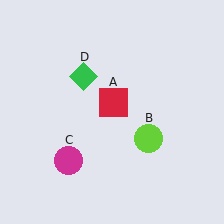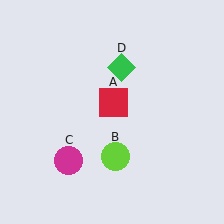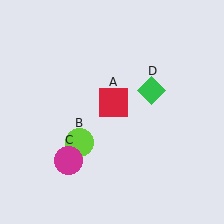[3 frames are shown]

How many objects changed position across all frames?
2 objects changed position: lime circle (object B), green diamond (object D).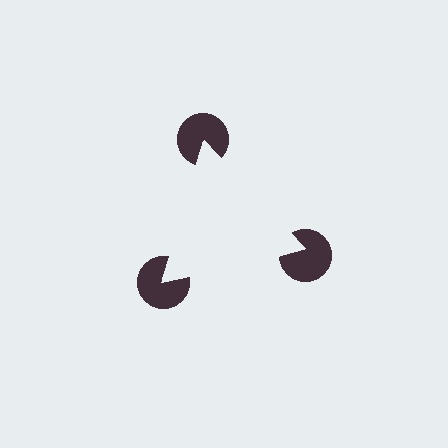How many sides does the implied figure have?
3 sides.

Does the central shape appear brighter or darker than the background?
It typically appears slightly brighter than the background, even though no actual brightness change is drawn.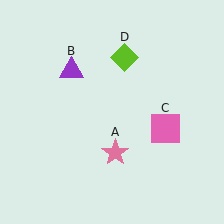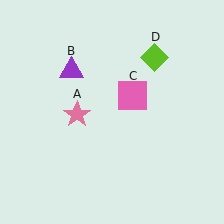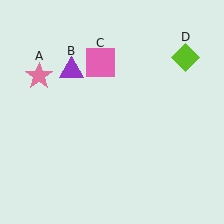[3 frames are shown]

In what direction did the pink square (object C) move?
The pink square (object C) moved up and to the left.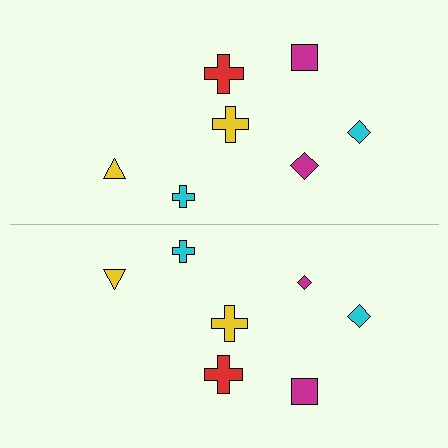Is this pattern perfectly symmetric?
No, the pattern is not perfectly symmetric. The magenta diamond on the bottom side has a different size than its mirror counterpart.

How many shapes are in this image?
There are 14 shapes in this image.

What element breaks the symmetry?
The magenta diamond on the bottom side has a different size than its mirror counterpart.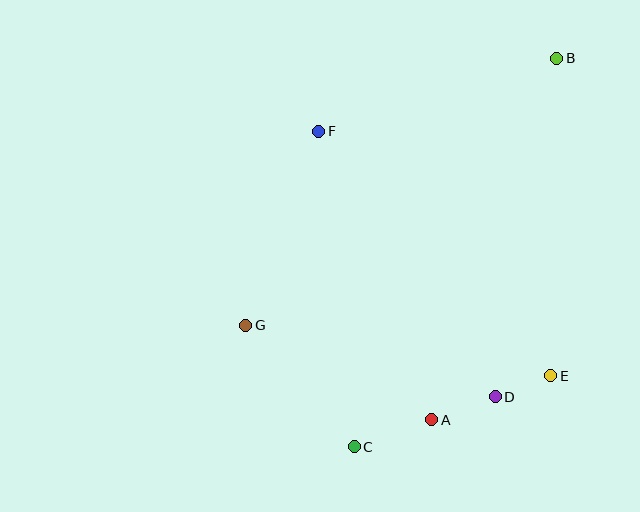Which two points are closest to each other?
Points D and E are closest to each other.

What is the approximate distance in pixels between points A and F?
The distance between A and F is approximately 309 pixels.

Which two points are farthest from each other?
Points B and C are farthest from each other.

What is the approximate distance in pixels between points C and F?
The distance between C and F is approximately 317 pixels.